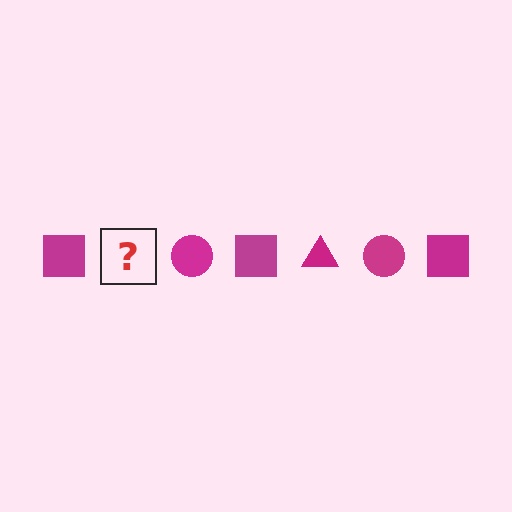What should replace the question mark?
The question mark should be replaced with a magenta triangle.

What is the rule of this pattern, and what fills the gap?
The rule is that the pattern cycles through square, triangle, circle shapes in magenta. The gap should be filled with a magenta triangle.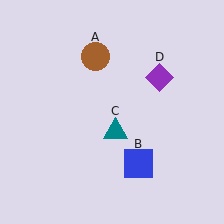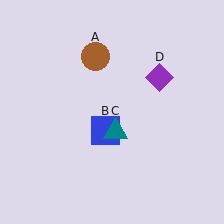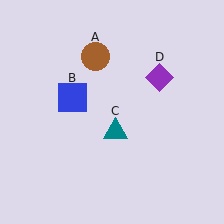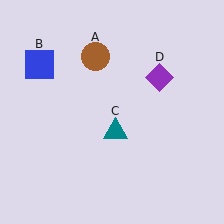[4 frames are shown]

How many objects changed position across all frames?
1 object changed position: blue square (object B).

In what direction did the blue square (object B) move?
The blue square (object B) moved up and to the left.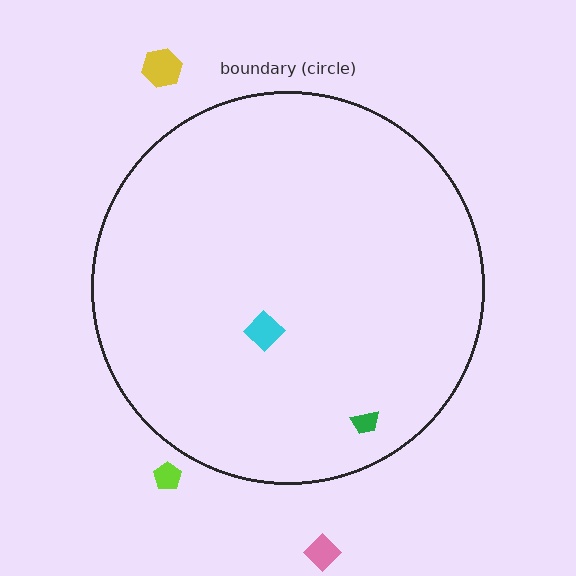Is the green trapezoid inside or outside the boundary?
Inside.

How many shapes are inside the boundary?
2 inside, 3 outside.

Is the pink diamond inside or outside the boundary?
Outside.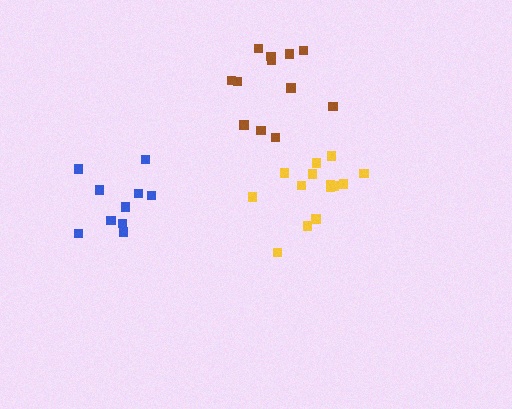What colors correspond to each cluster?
The clusters are colored: blue, yellow, brown.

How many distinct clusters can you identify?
There are 3 distinct clusters.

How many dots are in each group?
Group 1: 10 dots, Group 2: 14 dots, Group 3: 12 dots (36 total).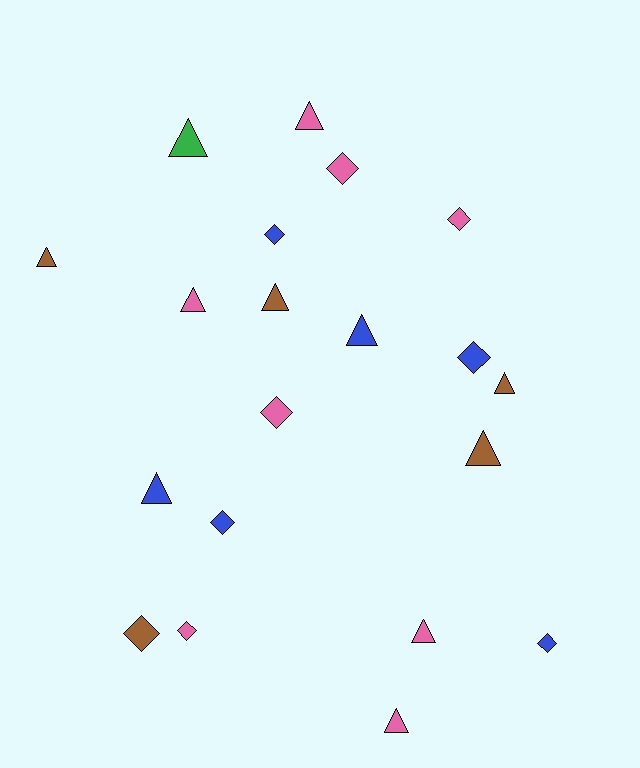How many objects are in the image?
There are 20 objects.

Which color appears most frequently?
Pink, with 8 objects.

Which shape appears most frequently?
Triangle, with 11 objects.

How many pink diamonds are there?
There are 4 pink diamonds.